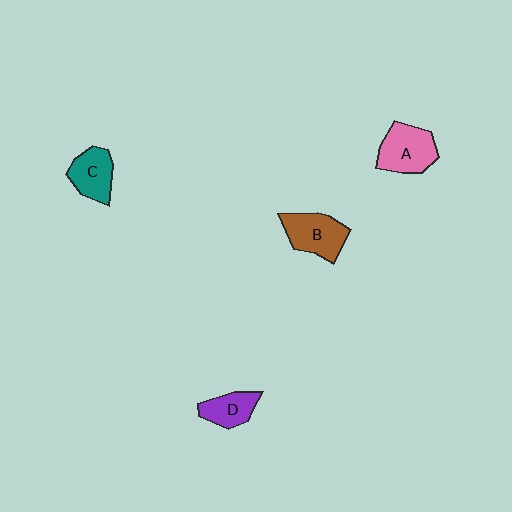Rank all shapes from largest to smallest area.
From largest to smallest: A (pink), B (brown), C (teal), D (purple).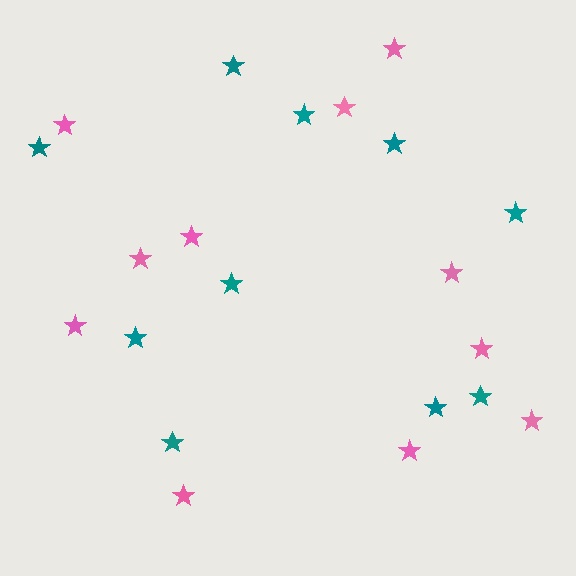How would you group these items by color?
There are 2 groups: one group of pink stars (11) and one group of teal stars (10).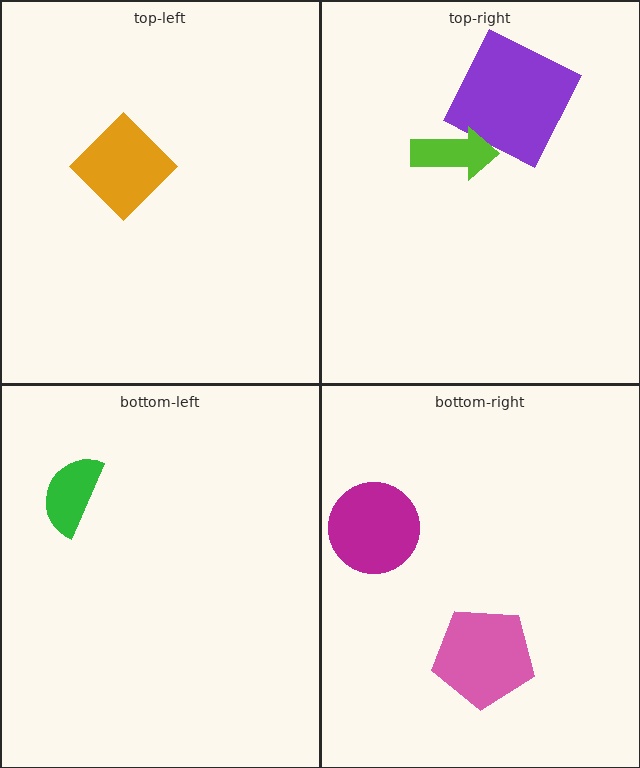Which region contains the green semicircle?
The bottom-left region.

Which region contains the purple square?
The top-right region.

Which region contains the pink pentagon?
The bottom-right region.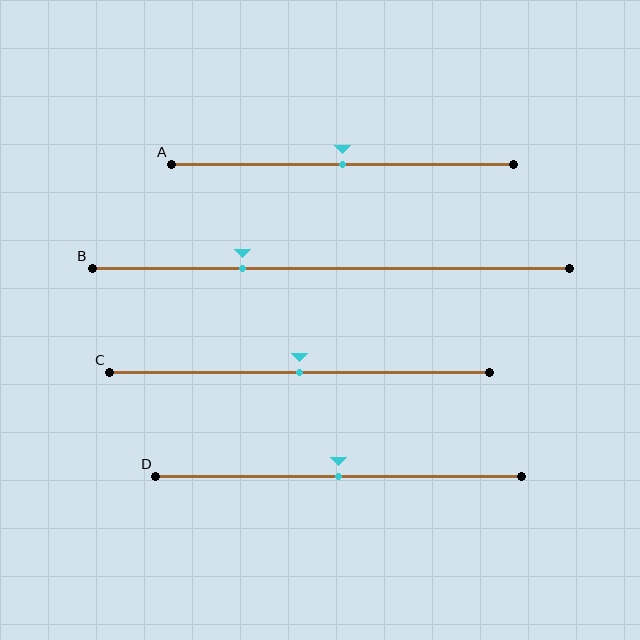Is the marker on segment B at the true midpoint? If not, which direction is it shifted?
No, the marker on segment B is shifted to the left by about 19% of the segment length.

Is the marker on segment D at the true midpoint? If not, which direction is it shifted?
Yes, the marker on segment D is at the true midpoint.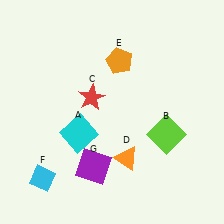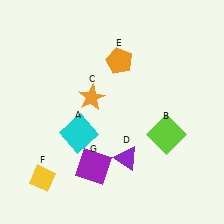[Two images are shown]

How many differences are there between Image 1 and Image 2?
There are 3 differences between the two images.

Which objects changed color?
C changed from red to orange. D changed from orange to purple. F changed from cyan to yellow.